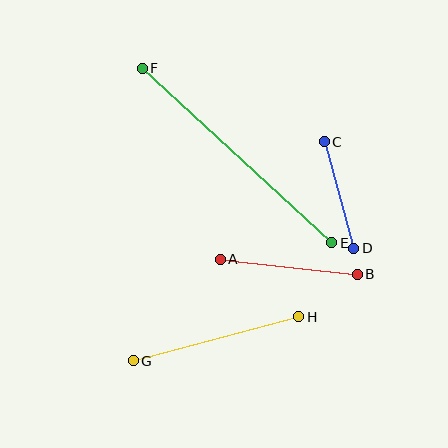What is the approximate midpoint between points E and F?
The midpoint is at approximately (237, 155) pixels.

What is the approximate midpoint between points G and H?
The midpoint is at approximately (216, 339) pixels.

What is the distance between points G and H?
The distance is approximately 171 pixels.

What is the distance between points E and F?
The distance is approximately 258 pixels.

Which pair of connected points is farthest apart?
Points E and F are farthest apart.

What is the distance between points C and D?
The distance is approximately 110 pixels.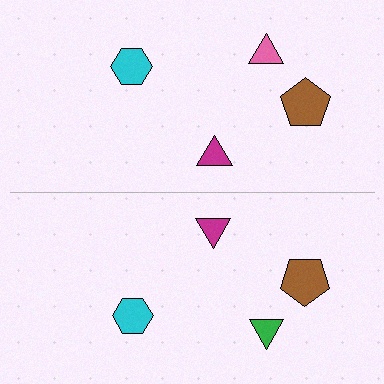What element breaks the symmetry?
The green triangle on the bottom side breaks the symmetry — its mirror counterpart is pink.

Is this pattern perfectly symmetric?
No, the pattern is not perfectly symmetric. The green triangle on the bottom side breaks the symmetry — its mirror counterpart is pink.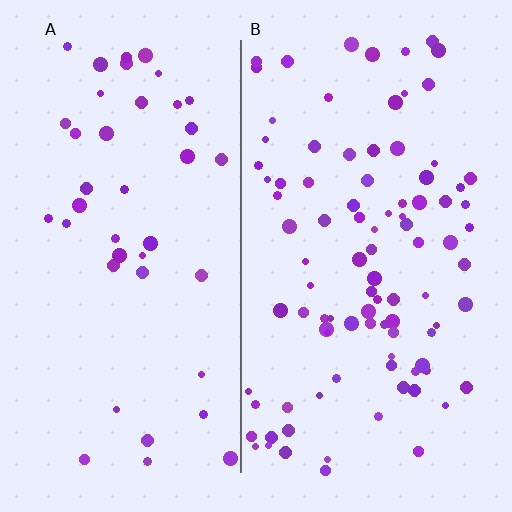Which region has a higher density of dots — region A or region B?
B (the right).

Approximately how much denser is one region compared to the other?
Approximately 2.2× — region B over region A.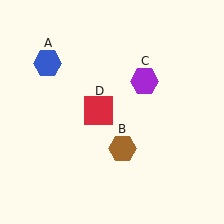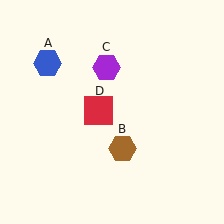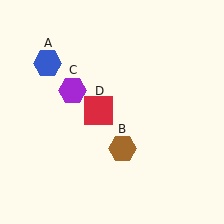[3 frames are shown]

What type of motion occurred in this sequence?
The purple hexagon (object C) rotated counterclockwise around the center of the scene.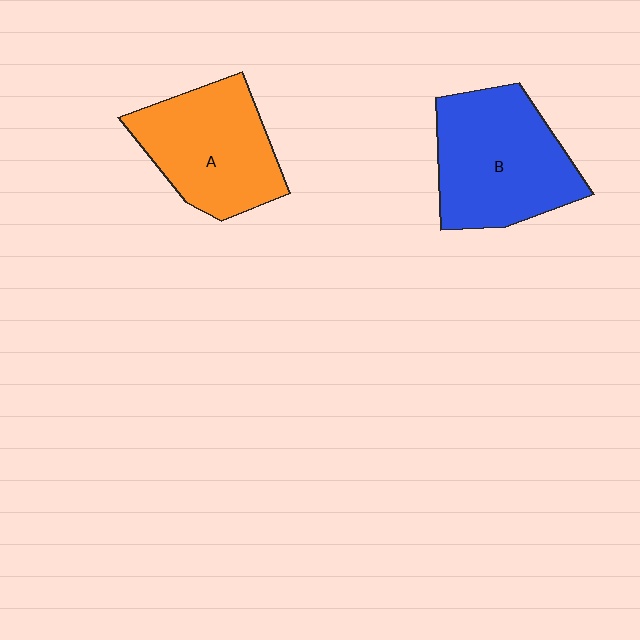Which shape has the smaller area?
Shape A (orange).